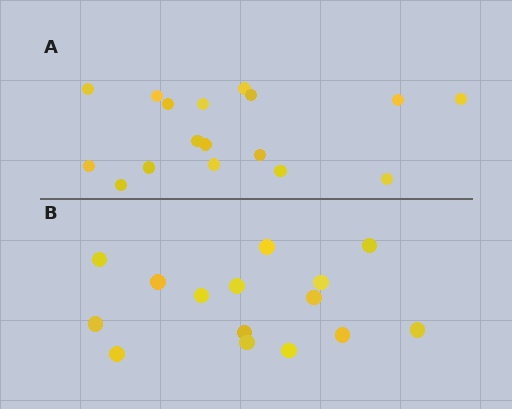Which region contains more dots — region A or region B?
Region A (the top region) has more dots.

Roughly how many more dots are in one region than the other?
Region A has just a few more — roughly 2 or 3 more dots than region B.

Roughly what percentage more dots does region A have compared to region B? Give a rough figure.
About 15% more.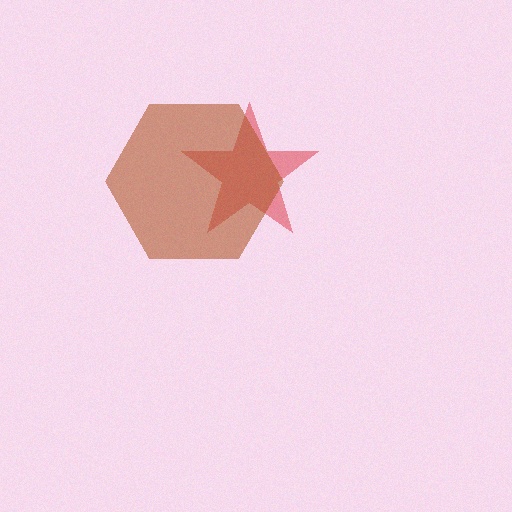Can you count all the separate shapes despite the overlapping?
Yes, there are 2 separate shapes.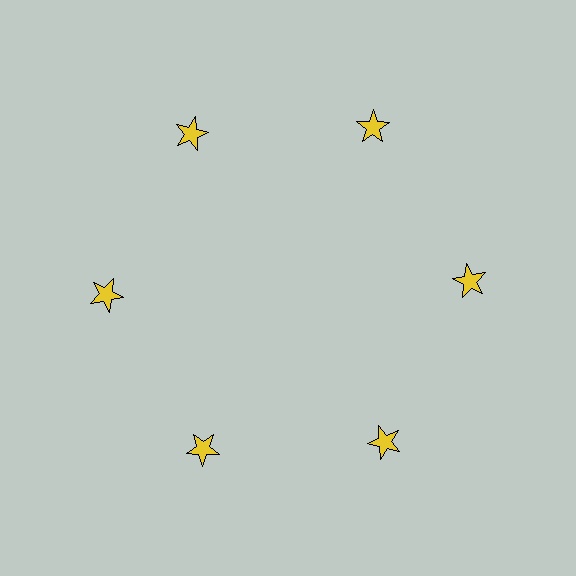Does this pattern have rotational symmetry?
Yes, this pattern has 6-fold rotational symmetry. It looks the same after rotating 60 degrees around the center.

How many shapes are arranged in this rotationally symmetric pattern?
There are 6 shapes, arranged in 6 groups of 1.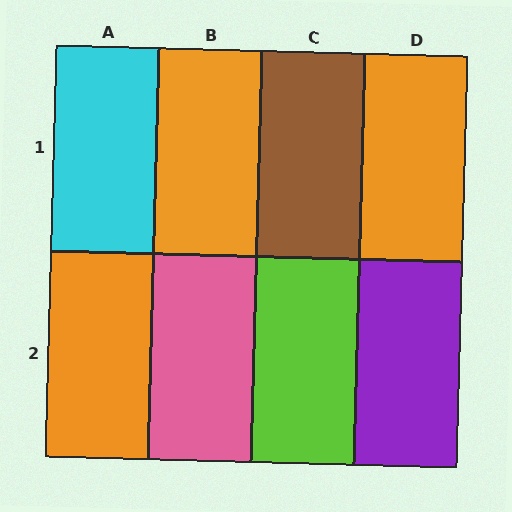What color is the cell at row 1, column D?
Orange.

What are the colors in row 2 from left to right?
Orange, pink, lime, purple.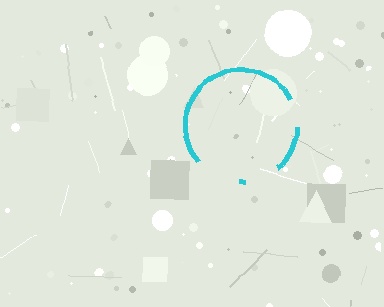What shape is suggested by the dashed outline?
The dashed outline suggests a circle.